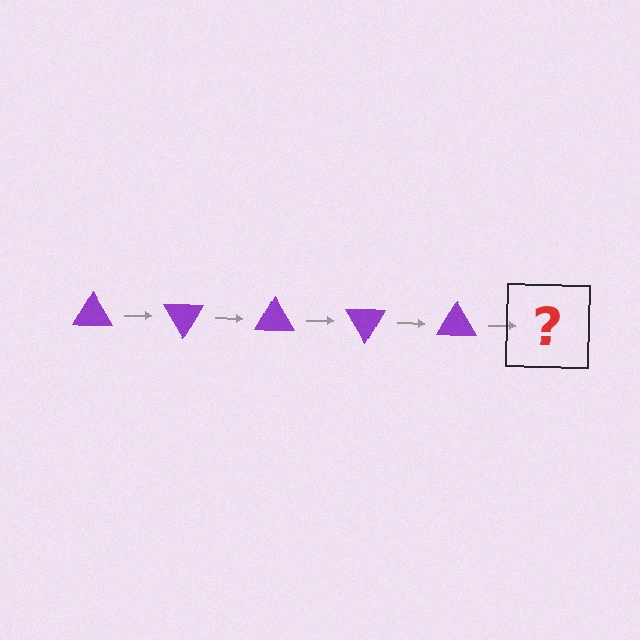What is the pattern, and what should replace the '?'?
The pattern is that the triangle rotates 60 degrees each step. The '?' should be a purple triangle rotated 300 degrees.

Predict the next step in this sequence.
The next step is a purple triangle rotated 300 degrees.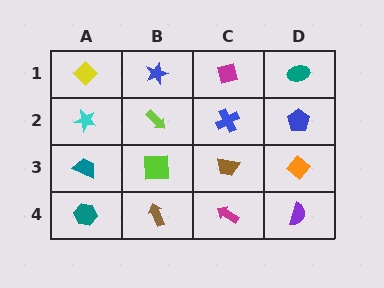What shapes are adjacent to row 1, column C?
A blue cross (row 2, column C), a blue star (row 1, column B), a teal ellipse (row 1, column D).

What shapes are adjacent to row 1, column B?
A lime arrow (row 2, column B), a yellow diamond (row 1, column A), a magenta square (row 1, column C).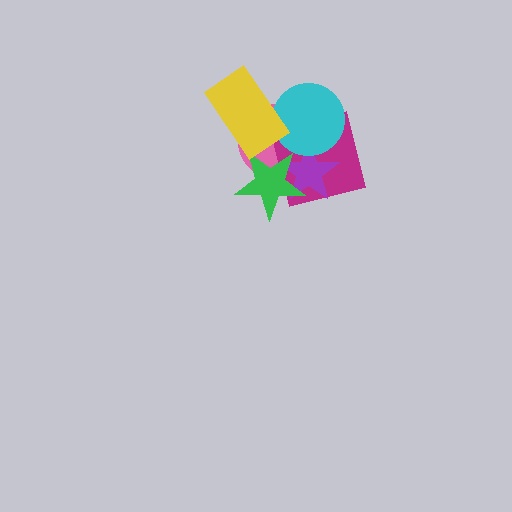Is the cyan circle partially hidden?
Yes, it is partially covered by another shape.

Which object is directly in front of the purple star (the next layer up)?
The green star is directly in front of the purple star.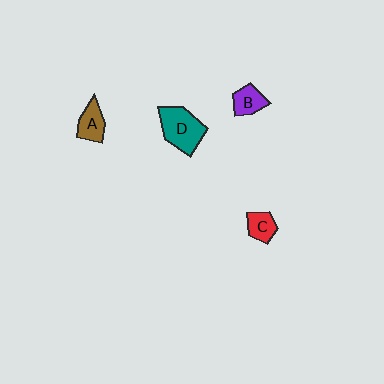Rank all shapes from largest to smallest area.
From largest to smallest: D (teal), A (brown), B (purple), C (red).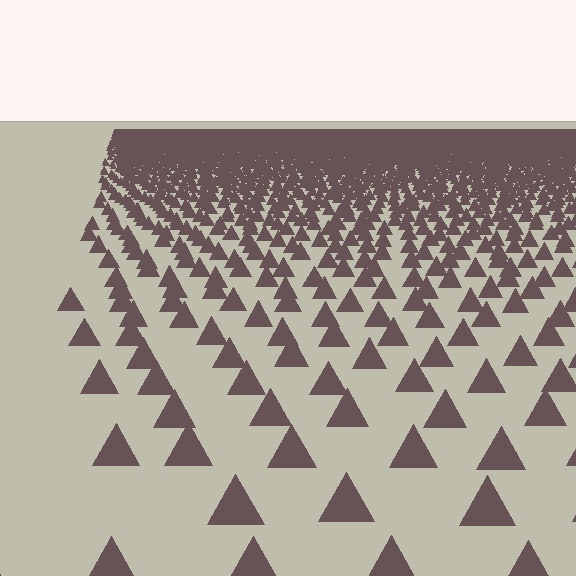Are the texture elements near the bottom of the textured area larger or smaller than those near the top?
Larger. Near the bottom, elements are closer to the viewer and appear at a bigger on-screen size.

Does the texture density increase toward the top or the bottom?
Density increases toward the top.